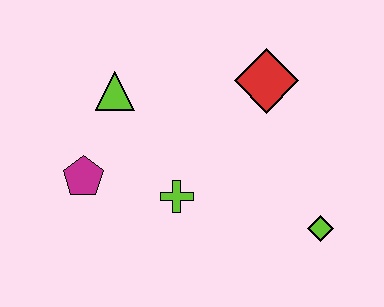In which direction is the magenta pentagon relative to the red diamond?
The magenta pentagon is to the left of the red diamond.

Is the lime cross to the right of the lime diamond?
No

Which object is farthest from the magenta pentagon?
The lime diamond is farthest from the magenta pentagon.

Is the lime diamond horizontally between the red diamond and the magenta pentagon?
No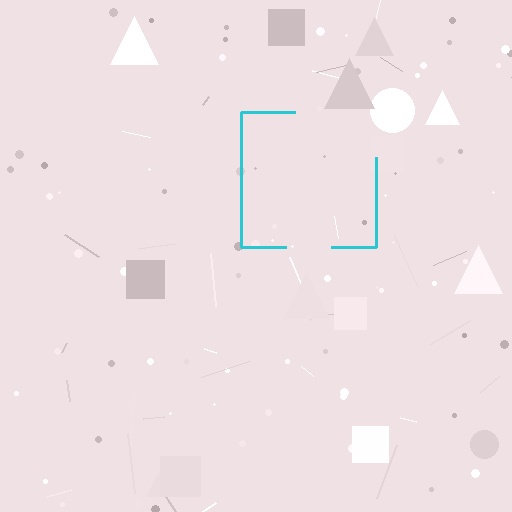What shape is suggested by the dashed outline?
The dashed outline suggests a square.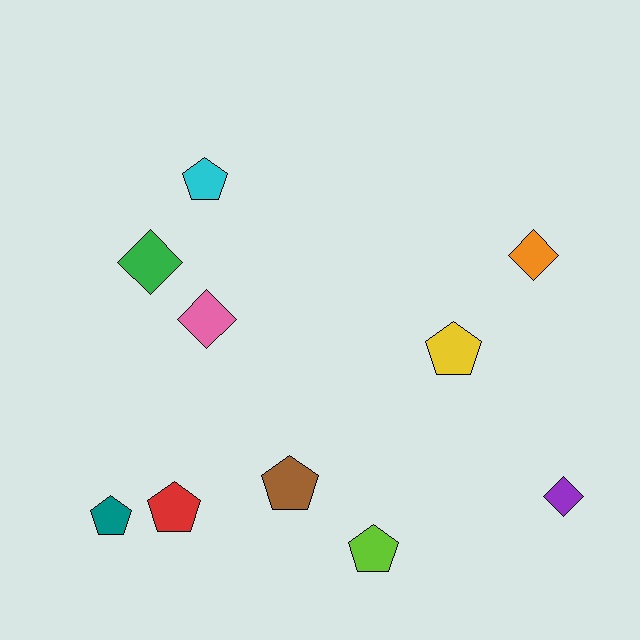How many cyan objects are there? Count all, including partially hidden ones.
There is 1 cyan object.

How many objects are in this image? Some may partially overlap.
There are 10 objects.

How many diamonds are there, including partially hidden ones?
There are 4 diamonds.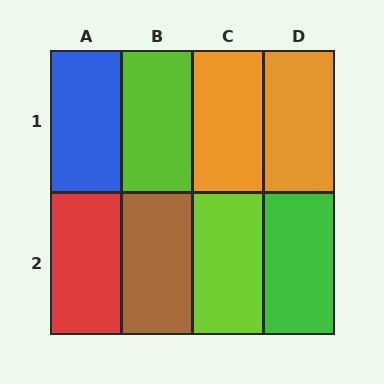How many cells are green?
1 cell is green.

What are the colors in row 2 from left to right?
Red, brown, lime, green.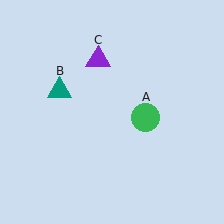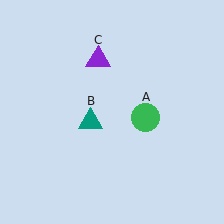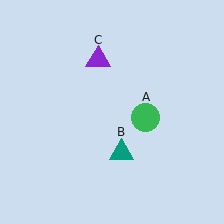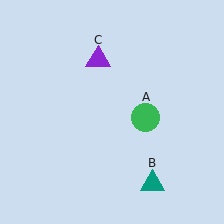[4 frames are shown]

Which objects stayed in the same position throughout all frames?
Green circle (object A) and purple triangle (object C) remained stationary.